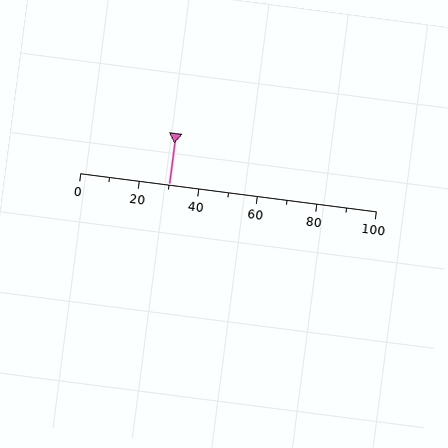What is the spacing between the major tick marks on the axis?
The major ticks are spaced 20 apart.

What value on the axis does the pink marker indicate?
The marker indicates approximately 30.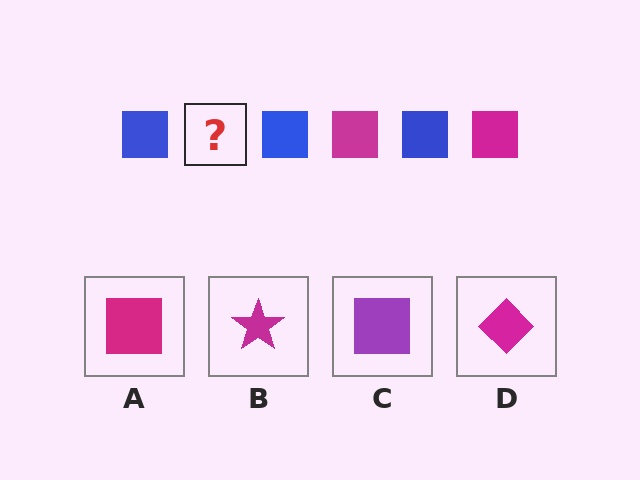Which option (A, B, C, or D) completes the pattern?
A.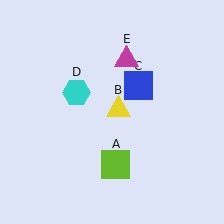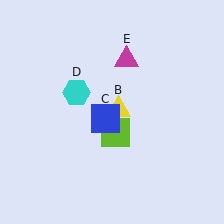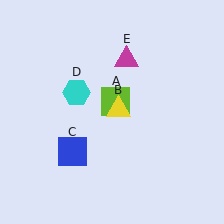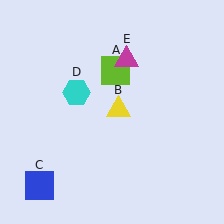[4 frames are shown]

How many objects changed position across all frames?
2 objects changed position: lime square (object A), blue square (object C).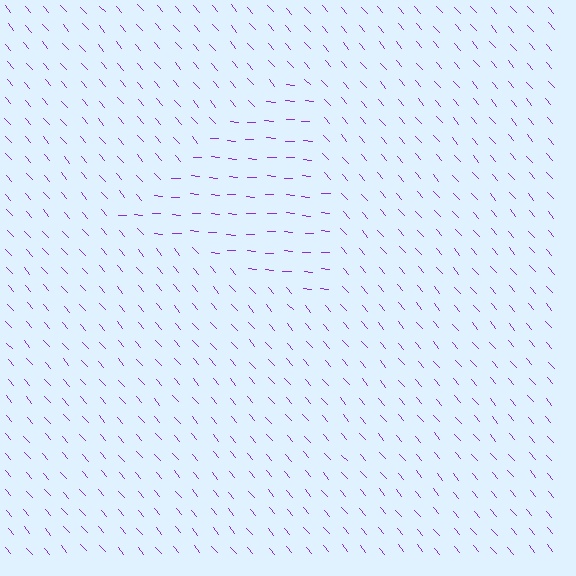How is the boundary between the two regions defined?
The boundary is defined purely by a change in line orientation (approximately 45 degrees difference). All lines are the same color and thickness.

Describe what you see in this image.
The image is filled with small purple line segments. A triangle region in the image has lines oriented differently from the surrounding lines, creating a visible texture boundary.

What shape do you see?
I see a triangle.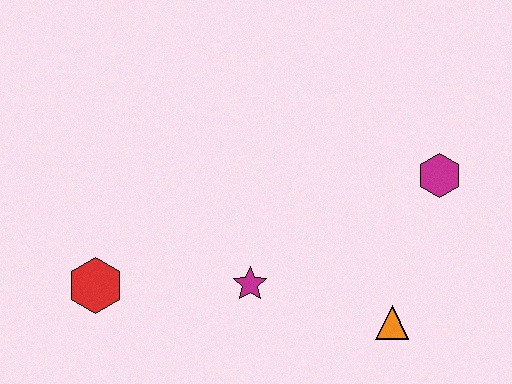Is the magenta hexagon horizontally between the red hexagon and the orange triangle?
No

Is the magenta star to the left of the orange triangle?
Yes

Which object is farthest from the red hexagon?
The magenta hexagon is farthest from the red hexagon.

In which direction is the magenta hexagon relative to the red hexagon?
The magenta hexagon is to the right of the red hexagon.